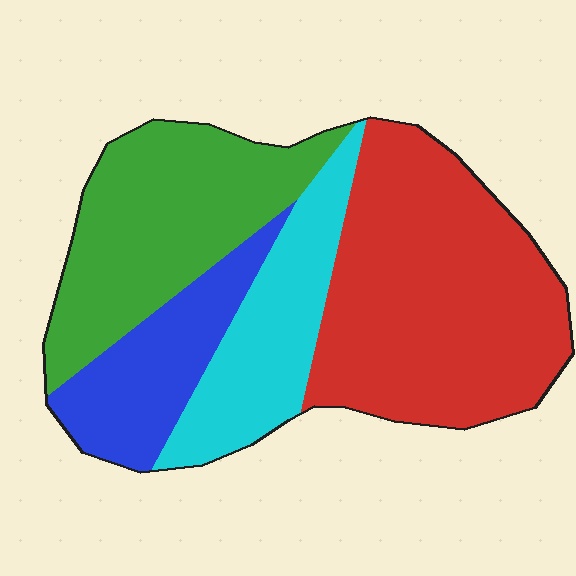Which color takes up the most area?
Red, at roughly 40%.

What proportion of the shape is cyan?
Cyan takes up about one sixth (1/6) of the shape.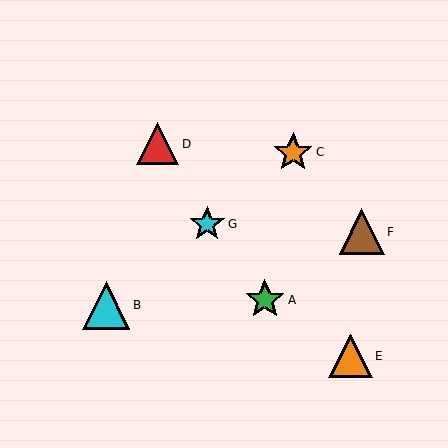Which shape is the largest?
The cyan triangle (labeled B) is the largest.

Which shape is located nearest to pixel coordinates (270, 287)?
The green star (labeled A) at (265, 300) is nearest to that location.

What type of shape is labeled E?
Shape E is an orange triangle.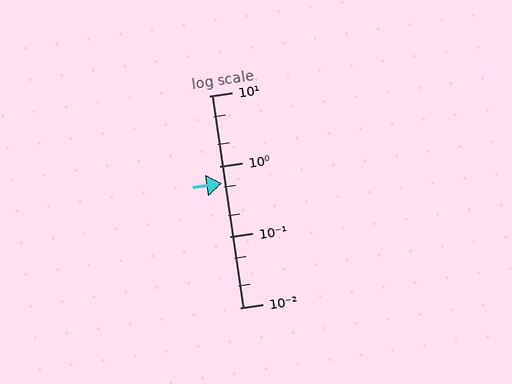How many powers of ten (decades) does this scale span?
The scale spans 3 decades, from 0.01 to 10.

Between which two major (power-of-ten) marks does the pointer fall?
The pointer is between 0.1 and 1.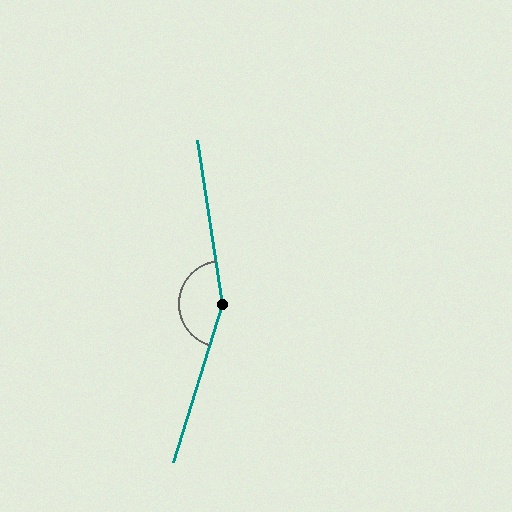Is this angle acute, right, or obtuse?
It is obtuse.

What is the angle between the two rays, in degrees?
Approximately 154 degrees.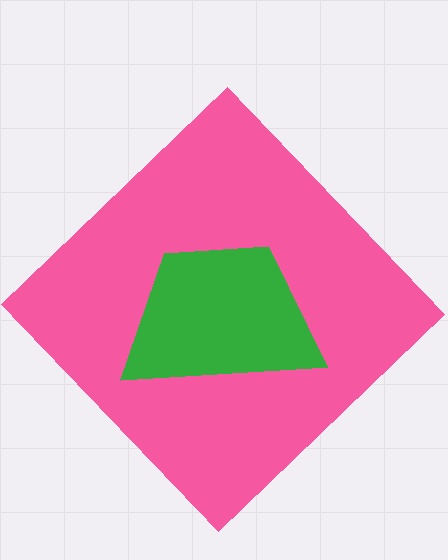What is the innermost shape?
The green trapezoid.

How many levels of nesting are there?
2.